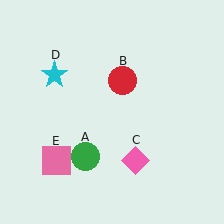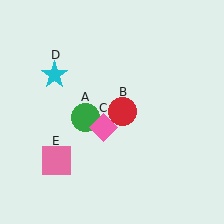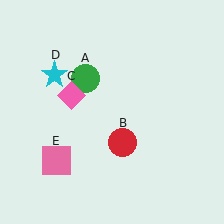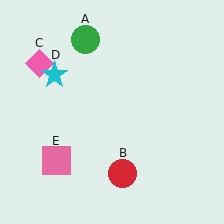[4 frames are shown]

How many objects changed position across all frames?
3 objects changed position: green circle (object A), red circle (object B), pink diamond (object C).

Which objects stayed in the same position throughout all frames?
Cyan star (object D) and pink square (object E) remained stationary.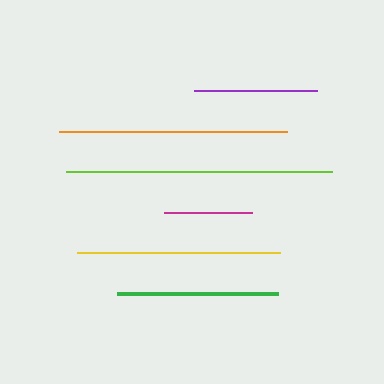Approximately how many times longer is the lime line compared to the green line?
The lime line is approximately 1.6 times the length of the green line.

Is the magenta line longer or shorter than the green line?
The green line is longer than the magenta line.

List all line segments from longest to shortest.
From longest to shortest: lime, orange, yellow, green, purple, magenta.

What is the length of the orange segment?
The orange segment is approximately 229 pixels long.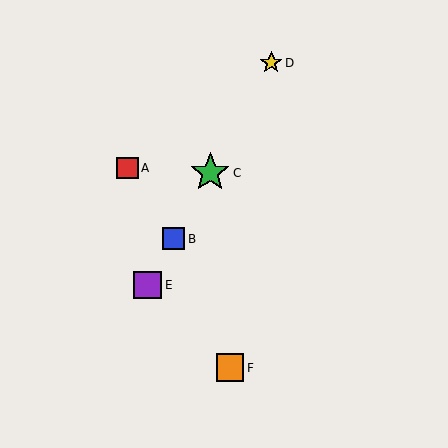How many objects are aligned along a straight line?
4 objects (B, C, D, E) are aligned along a straight line.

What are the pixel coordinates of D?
Object D is at (271, 63).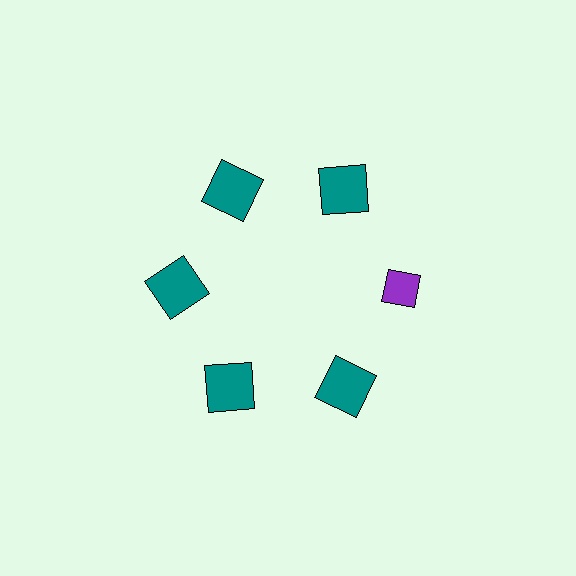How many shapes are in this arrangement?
There are 6 shapes arranged in a ring pattern.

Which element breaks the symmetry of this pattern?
The purple diamond at roughly the 3 o'clock position breaks the symmetry. All other shapes are teal squares.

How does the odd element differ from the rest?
It differs in both color (purple instead of teal) and shape (diamond instead of square).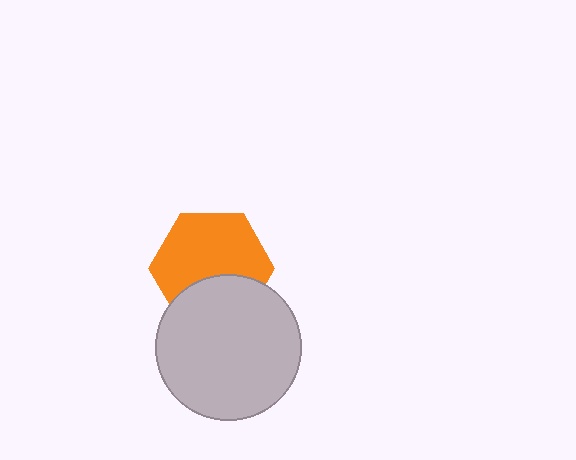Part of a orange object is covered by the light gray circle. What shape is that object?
It is a hexagon.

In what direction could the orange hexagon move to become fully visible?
The orange hexagon could move up. That would shift it out from behind the light gray circle entirely.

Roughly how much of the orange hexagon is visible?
Most of it is visible (roughly 66%).